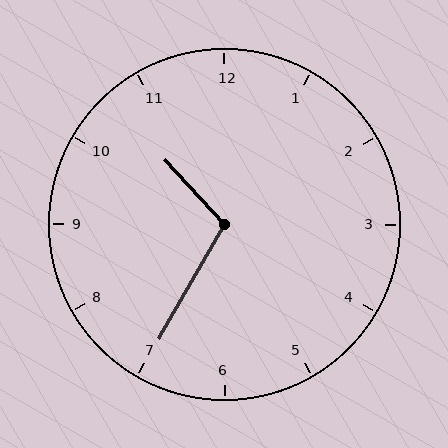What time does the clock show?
10:35.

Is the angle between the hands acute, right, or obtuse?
It is obtuse.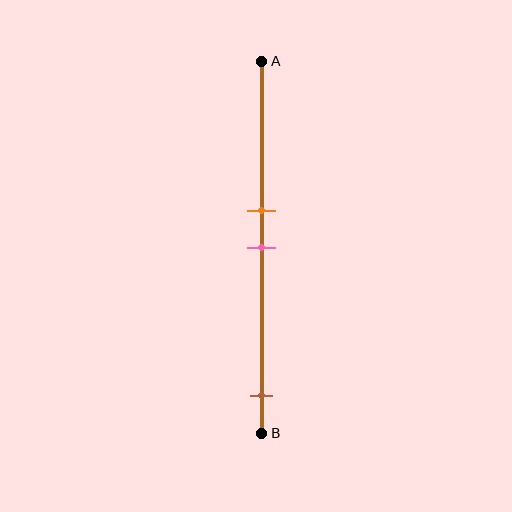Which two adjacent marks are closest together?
The orange and pink marks are the closest adjacent pair.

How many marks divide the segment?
There are 3 marks dividing the segment.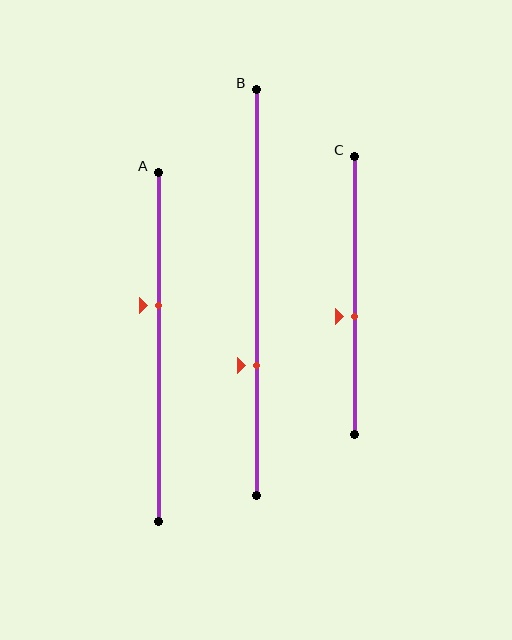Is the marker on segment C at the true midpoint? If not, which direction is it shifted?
No, the marker on segment C is shifted downward by about 8% of the segment length.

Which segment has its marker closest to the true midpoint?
Segment C has its marker closest to the true midpoint.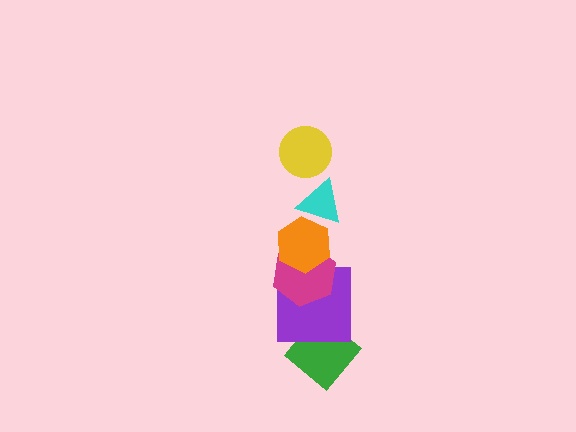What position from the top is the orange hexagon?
The orange hexagon is 3rd from the top.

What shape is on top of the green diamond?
The purple square is on top of the green diamond.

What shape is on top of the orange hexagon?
The cyan triangle is on top of the orange hexagon.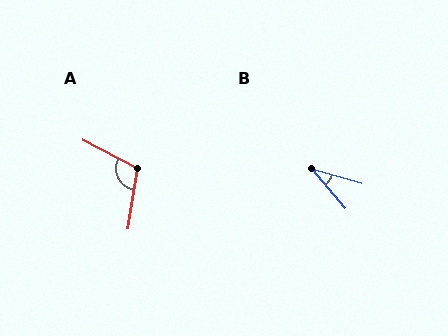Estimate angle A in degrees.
Approximately 108 degrees.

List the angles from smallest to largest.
B (33°), A (108°).